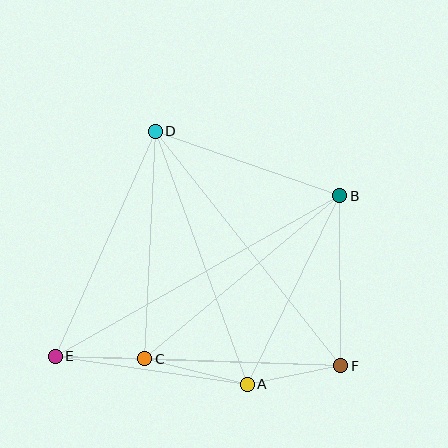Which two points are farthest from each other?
Points B and E are farthest from each other.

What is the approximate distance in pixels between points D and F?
The distance between D and F is approximately 299 pixels.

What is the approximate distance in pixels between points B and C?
The distance between B and C is approximately 254 pixels.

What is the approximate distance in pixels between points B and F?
The distance between B and F is approximately 170 pixels.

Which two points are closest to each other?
Points C and E are closest to each other.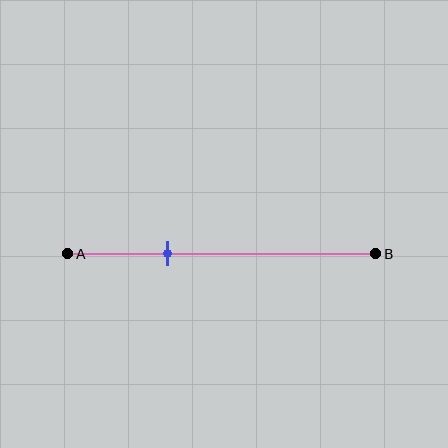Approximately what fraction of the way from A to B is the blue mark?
The blue mark is approximately 35% of the way from A to B.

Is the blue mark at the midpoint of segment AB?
No, the mark is at about 35% from A, not at the 50% midpoint.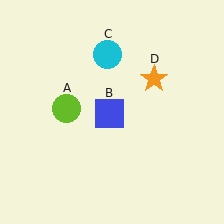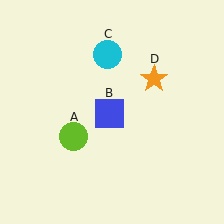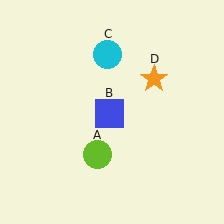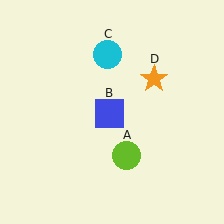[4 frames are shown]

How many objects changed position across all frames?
1 object changed position: lime circle (object A).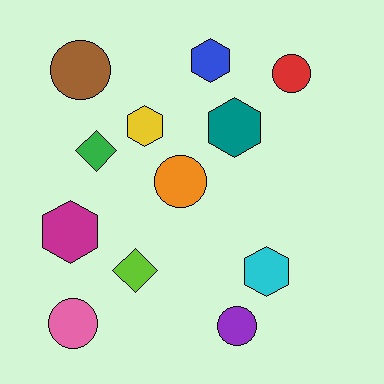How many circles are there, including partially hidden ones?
There are 5 circles.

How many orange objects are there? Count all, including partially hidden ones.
There is 1 orange object.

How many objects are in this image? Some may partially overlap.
There are 12 objects.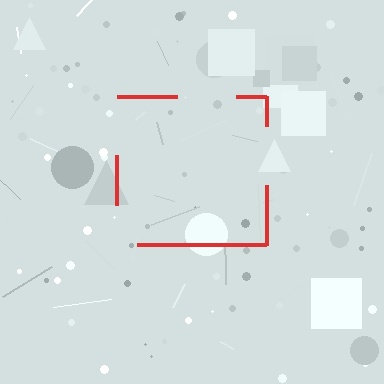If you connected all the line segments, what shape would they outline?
They would outline a square.